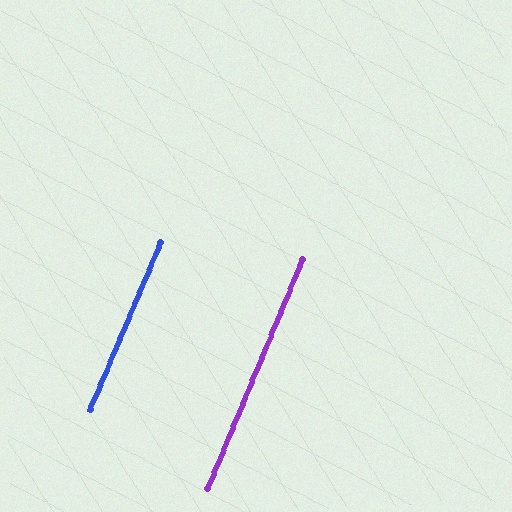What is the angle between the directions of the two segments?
Approximately 0 degrees.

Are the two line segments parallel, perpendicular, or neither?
Parallel — their directions differ by only 0.2°.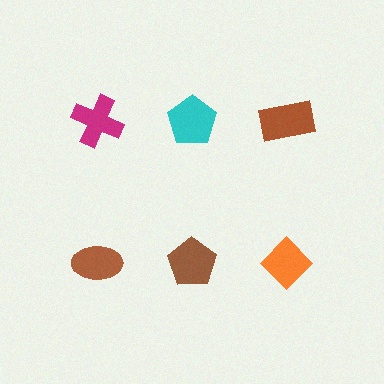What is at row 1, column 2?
A cyan pentagon.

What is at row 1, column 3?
A brown rectangle.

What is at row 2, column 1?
A brown ellipse.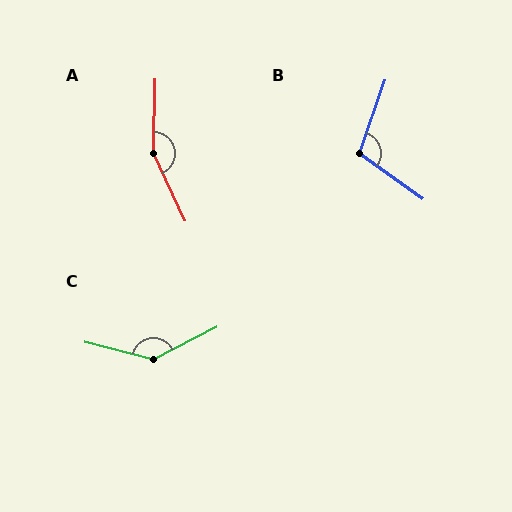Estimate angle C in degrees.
Approximately 139 degrees.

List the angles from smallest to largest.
B (106°), C (139°), A (154°).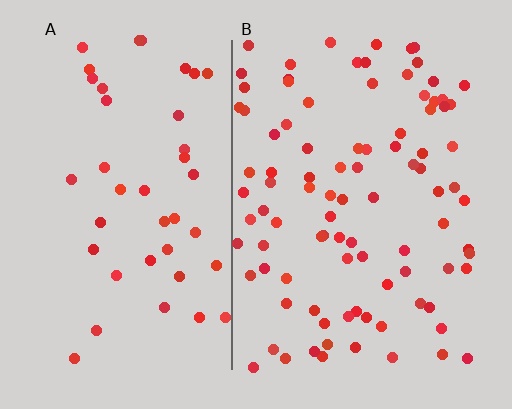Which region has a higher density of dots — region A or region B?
B (the right).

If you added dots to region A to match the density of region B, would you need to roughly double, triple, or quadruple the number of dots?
Approximately double.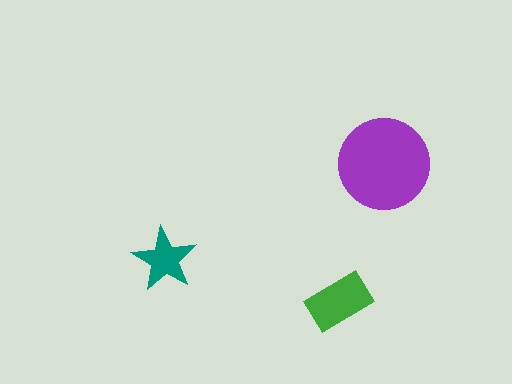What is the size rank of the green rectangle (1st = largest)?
2nd.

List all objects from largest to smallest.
The purple circle, the green rectangle, the teal star.